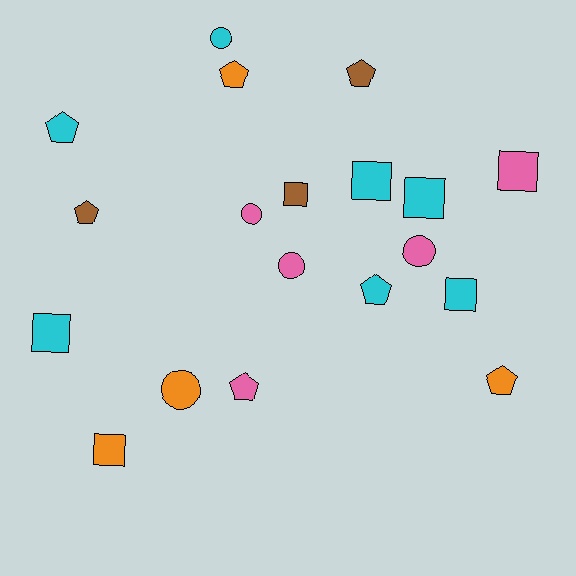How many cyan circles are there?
There is 1 cyan circle.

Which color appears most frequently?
Cyan, with 7 objects.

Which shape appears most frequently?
Square, with 7 objects.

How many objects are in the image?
There are 19 objects.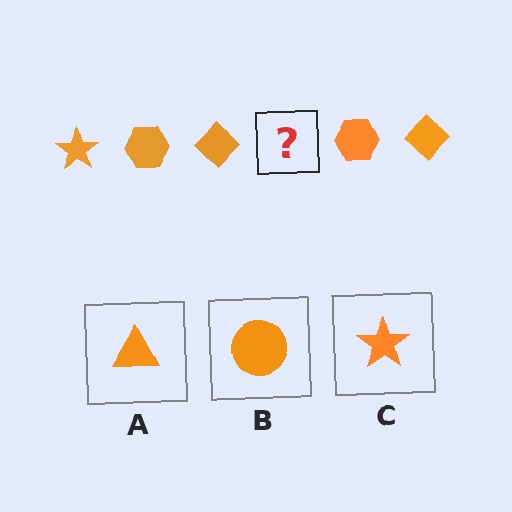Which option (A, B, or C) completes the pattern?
C.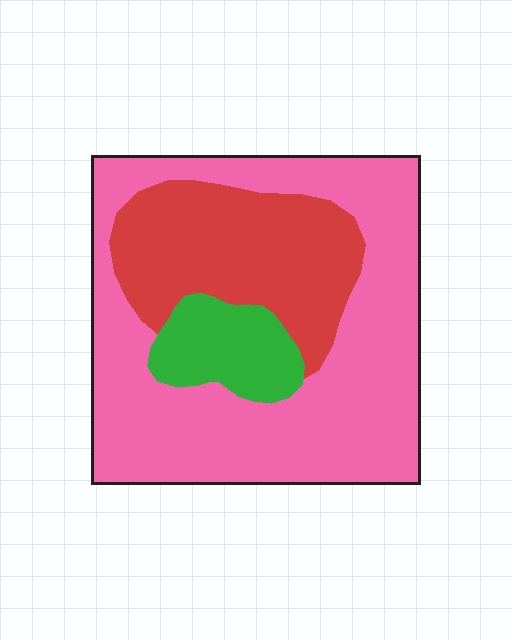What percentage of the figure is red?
Red covers around 30% of the figure.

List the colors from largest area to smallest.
From largest to smallest: pink, red, green.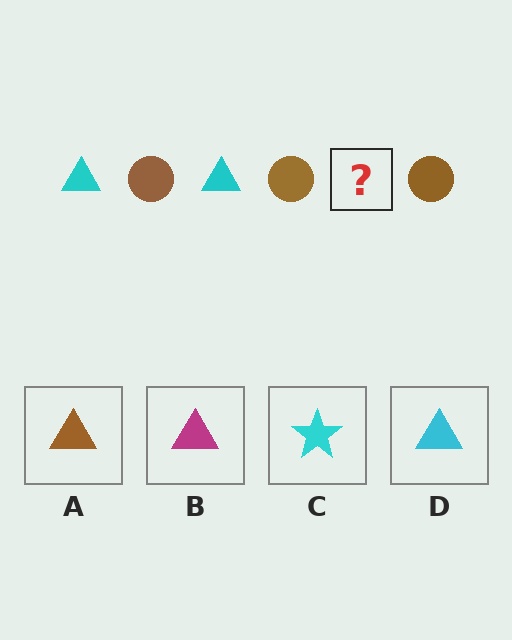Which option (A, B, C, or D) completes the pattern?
D.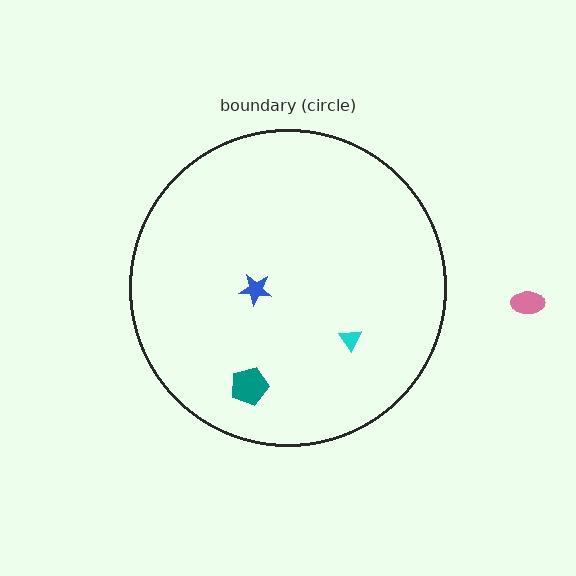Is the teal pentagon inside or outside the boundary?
Inside.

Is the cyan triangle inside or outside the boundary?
Inside.